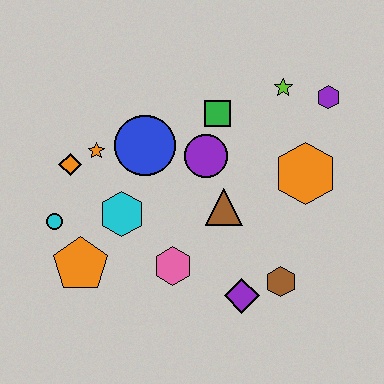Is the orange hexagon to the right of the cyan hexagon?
Yes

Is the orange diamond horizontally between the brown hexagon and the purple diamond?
No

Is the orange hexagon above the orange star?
No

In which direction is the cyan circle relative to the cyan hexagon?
The cyan circle is to the left of the cyan hexagon.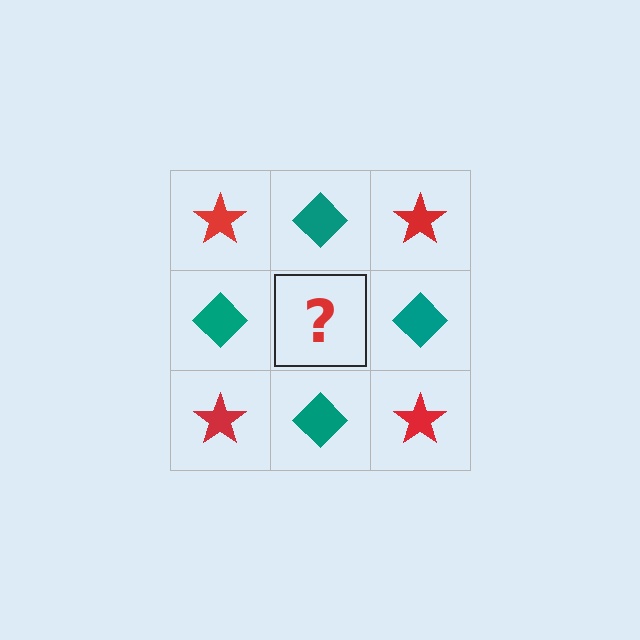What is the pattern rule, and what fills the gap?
The rule is that it alternates red star and teal diamond in a checkerboard pattern. The gap should be filled with a red star.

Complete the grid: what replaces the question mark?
The question mark should be replaced with a red star.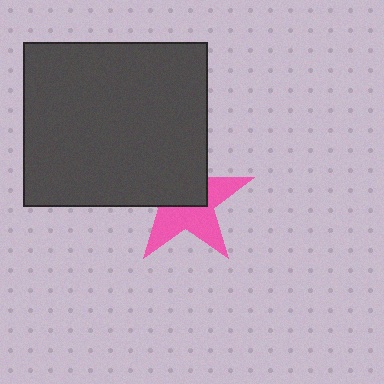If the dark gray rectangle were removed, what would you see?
You would see the complete pink star.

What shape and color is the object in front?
The object in front is a dark gray rectangle.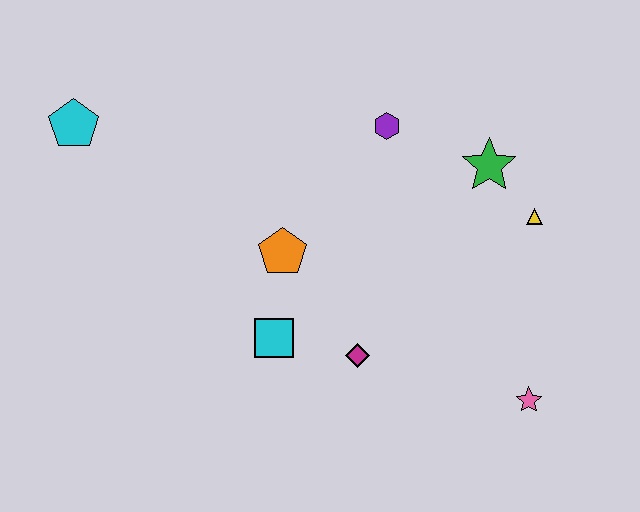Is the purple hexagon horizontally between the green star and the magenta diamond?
Yes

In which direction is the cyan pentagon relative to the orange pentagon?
The cyan pentagon is to the left of the orange pentagon.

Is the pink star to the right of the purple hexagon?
Yes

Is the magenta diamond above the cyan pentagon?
No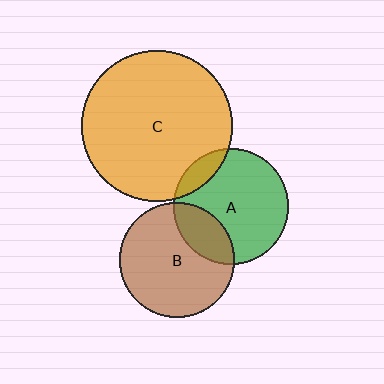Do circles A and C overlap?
Yes.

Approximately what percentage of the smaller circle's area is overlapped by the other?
Approximately 10%.